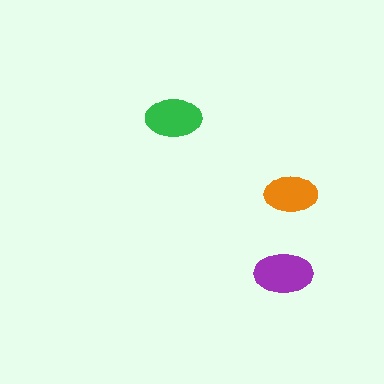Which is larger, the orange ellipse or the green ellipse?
The green one.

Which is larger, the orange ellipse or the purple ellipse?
The purple one.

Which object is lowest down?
The purple ellipse is bottommost.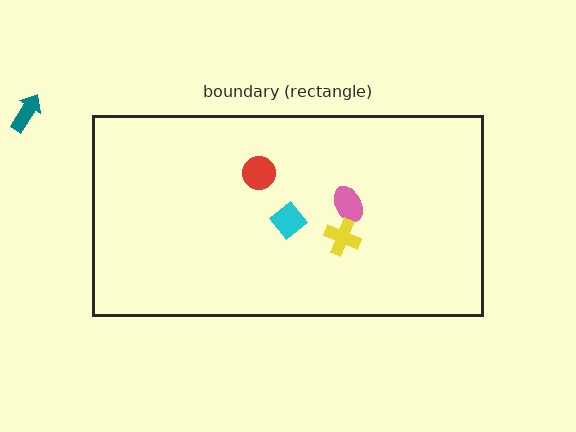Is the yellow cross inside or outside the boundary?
Inside.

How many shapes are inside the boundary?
4 inside, 1 outside.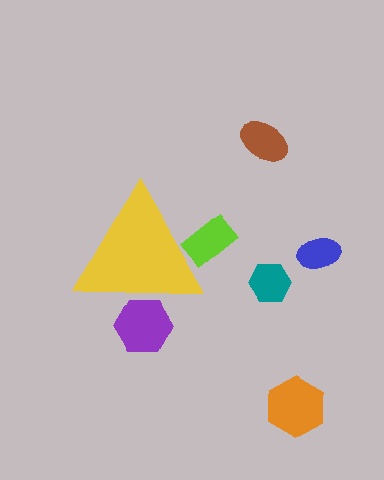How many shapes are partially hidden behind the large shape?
2 shapes are partially hidden.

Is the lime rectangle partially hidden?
Yes, the lime rectangle is partially hidden behind the yellow triangle.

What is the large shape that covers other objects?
A yellow triangle.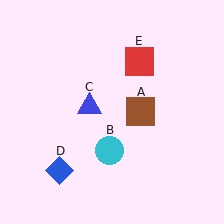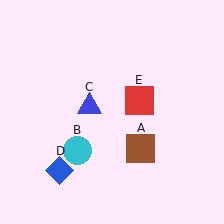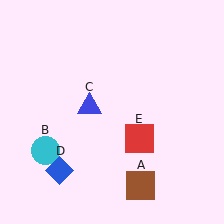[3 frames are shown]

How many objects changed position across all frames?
3 objects changed position: brown square (object A), cyan circle (object B), red square (object E).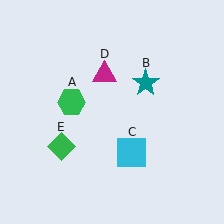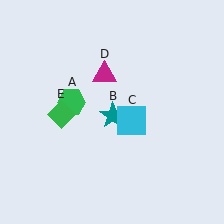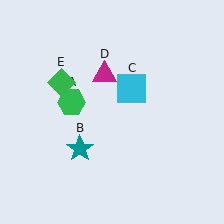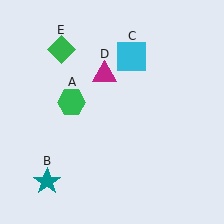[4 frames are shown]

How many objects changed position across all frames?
3 objects changed position: teal star (object B), cyan square (object C), green diamond (object E).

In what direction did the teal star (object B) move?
The teal star (object B) moved down and to the left.